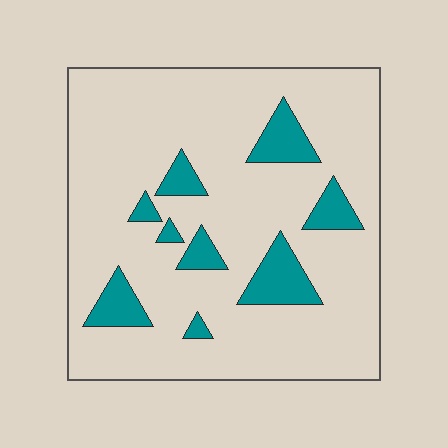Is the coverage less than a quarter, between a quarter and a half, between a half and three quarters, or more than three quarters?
Less than a quarter.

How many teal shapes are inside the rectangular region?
9.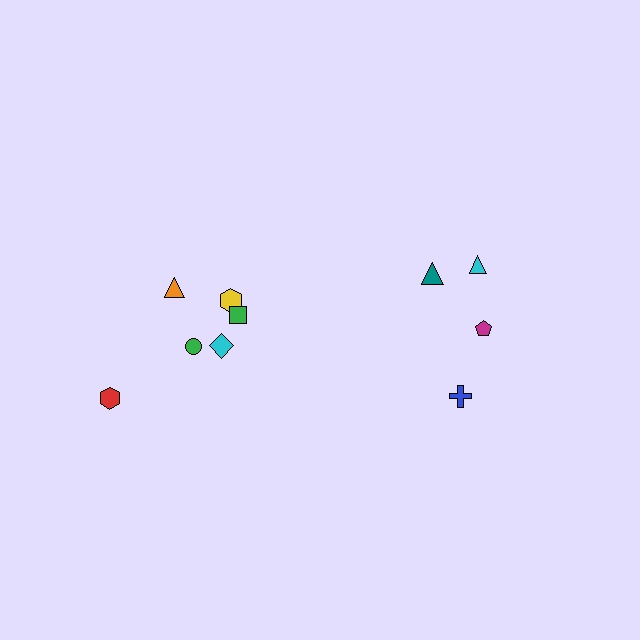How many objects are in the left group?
There are 6 objects.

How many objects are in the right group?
There are 4 objects.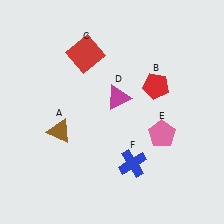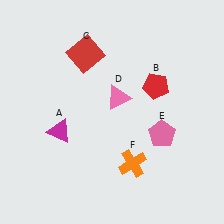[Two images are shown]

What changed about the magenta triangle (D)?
In Image 1, D is magenta. In Image 2, it changed to pink.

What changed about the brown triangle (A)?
In Image 1, A is brown. In Image 2, it changed to magenta.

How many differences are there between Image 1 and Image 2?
There are 3 differences between the two images.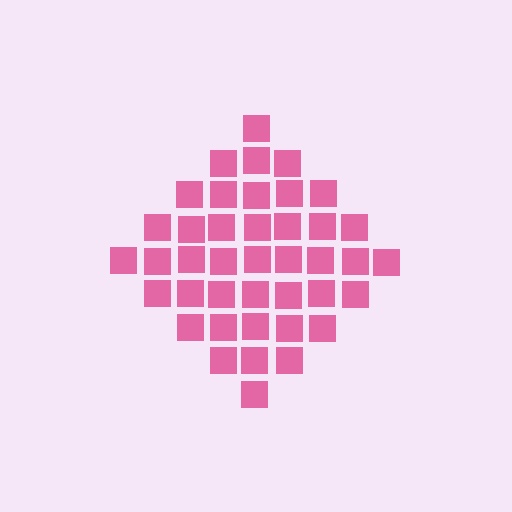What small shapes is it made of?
It is made of small squares.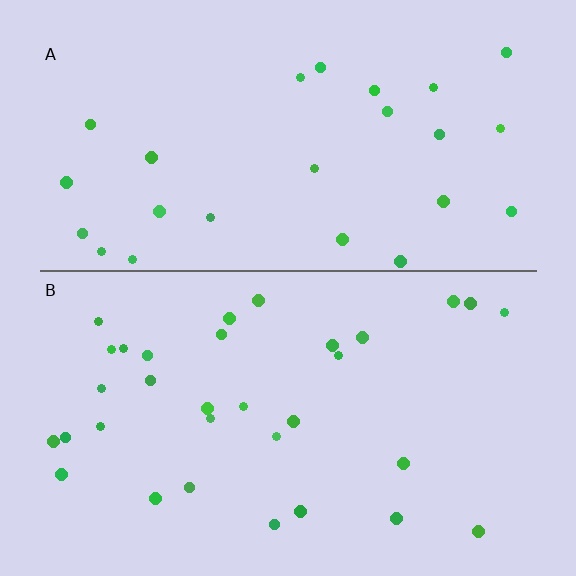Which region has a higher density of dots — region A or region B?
B (the bottom).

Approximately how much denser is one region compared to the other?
Approximately 1.3× — region B over region A.